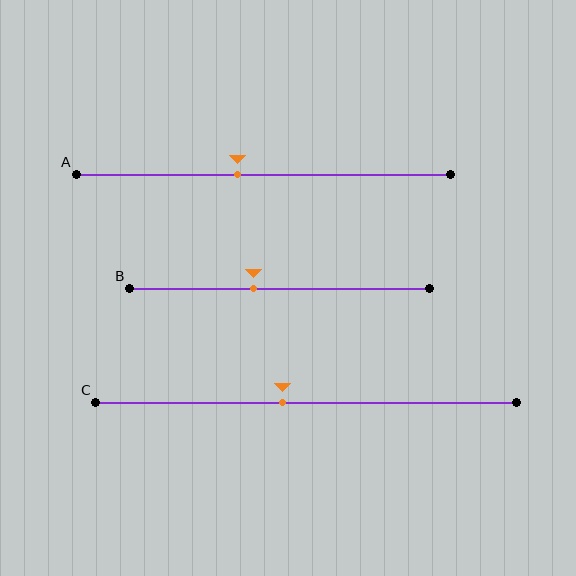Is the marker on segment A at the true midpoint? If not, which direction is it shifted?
No, the marker on segment A is shifted to the left by about 7% of the segment length.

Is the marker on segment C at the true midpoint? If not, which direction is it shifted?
No, the marker on segment C is shifted to the left by about 6% of the segment length.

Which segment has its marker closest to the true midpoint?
Segment C has its marker closest to the true midpoint.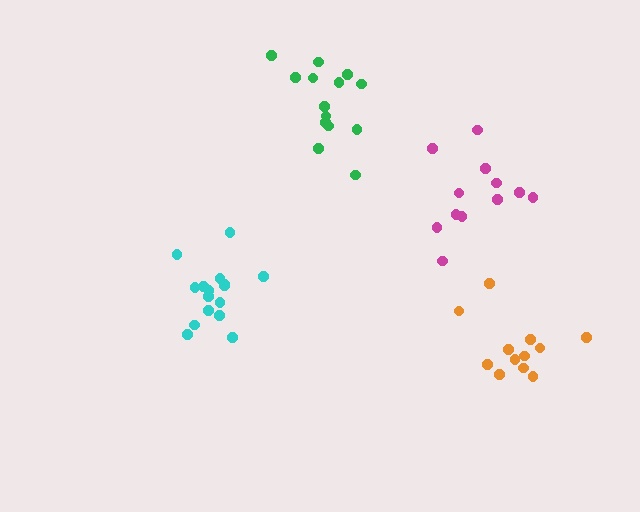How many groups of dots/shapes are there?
There are 4 groups.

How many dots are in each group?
Group 1: 14 dots, Group 2: 12 dots, Group 3: 16 dots, Group 4: 12 dots (54 total).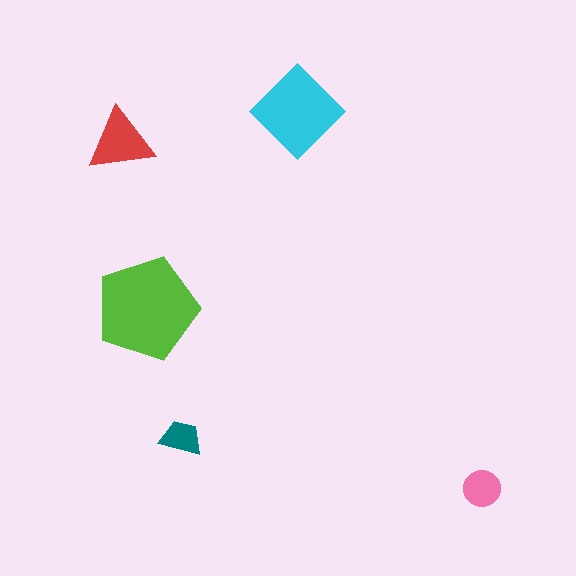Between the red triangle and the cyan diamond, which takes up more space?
The cyan diamond.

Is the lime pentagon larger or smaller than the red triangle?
Larger.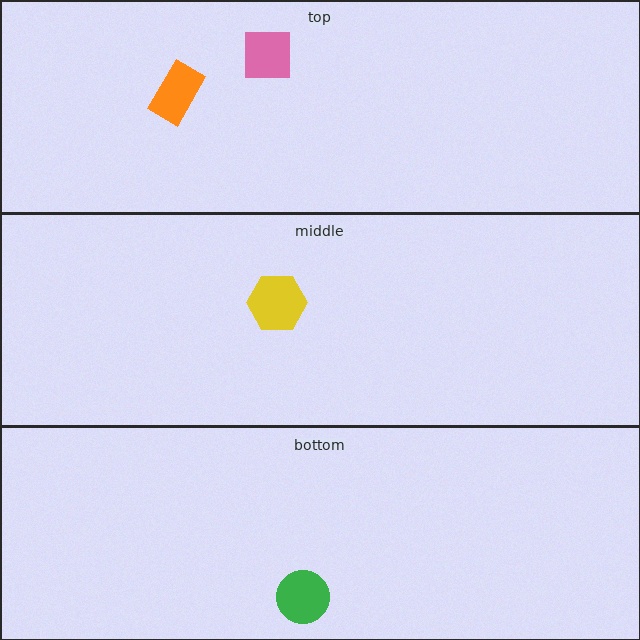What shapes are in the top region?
The orange rectangle, the pink square.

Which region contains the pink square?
The top region.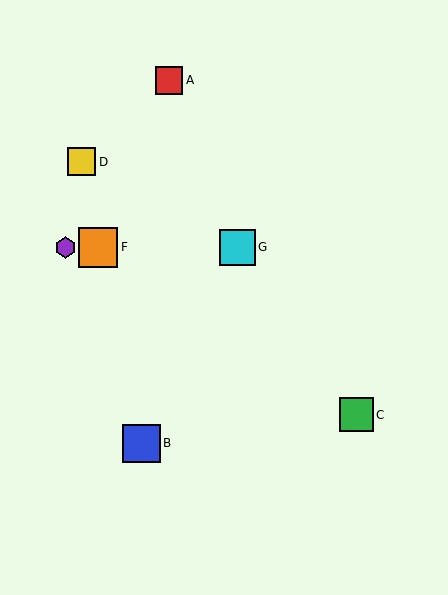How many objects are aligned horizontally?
3 objects (E, F, G) are aligned horizontally.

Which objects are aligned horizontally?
Objects E, F, G are aligned horizontally.